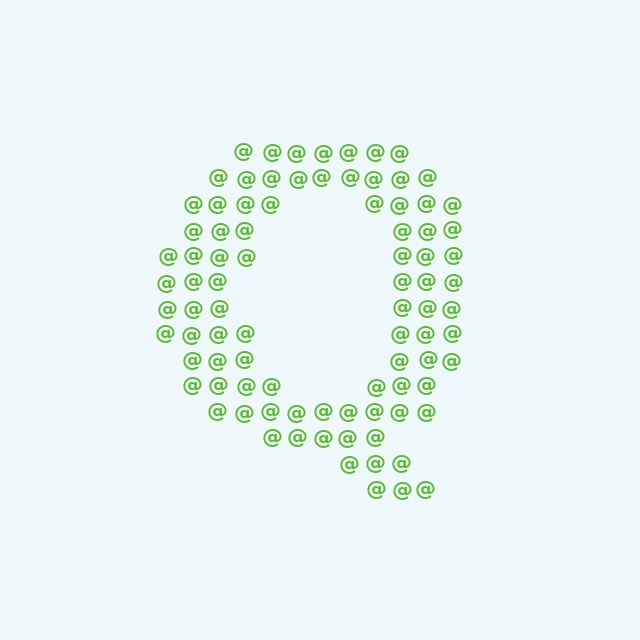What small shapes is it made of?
It is made of small at signs.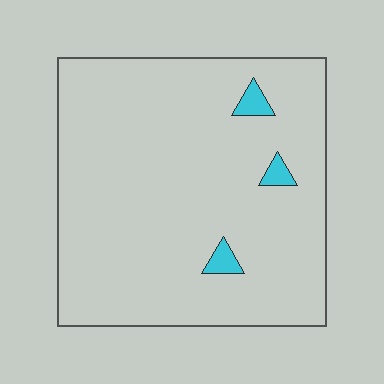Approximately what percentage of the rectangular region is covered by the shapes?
Approximately 5%.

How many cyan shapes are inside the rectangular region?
3.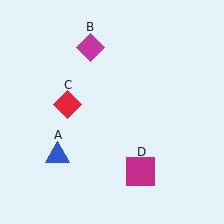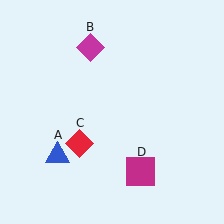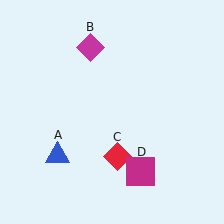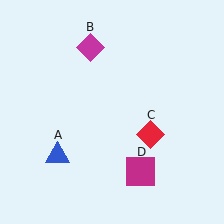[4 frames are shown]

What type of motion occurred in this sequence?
The red diamond (object C) rotated counterclockwise around the center of the scene.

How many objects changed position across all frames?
1 object changed position: red diamond (object C).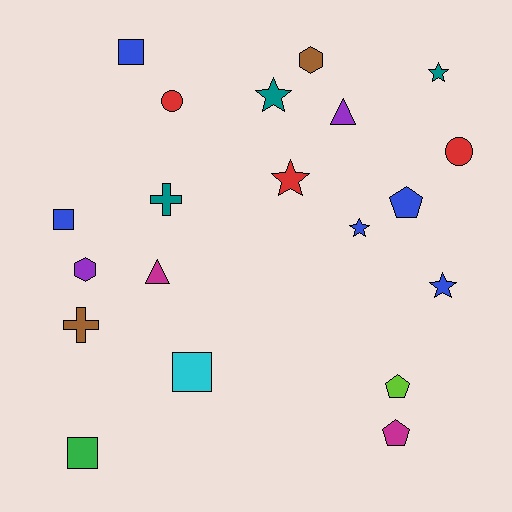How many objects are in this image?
There are 20 objects.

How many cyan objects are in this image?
There is 1 cyan object.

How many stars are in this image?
There are 5 stars.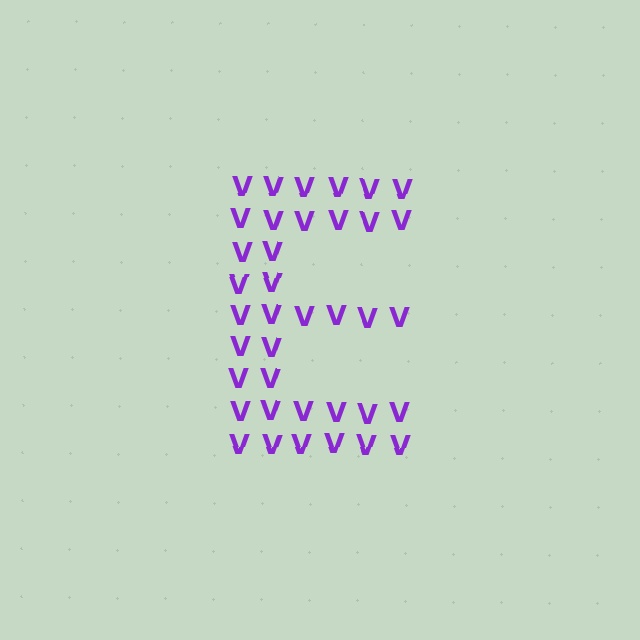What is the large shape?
The large shape is the letter E.